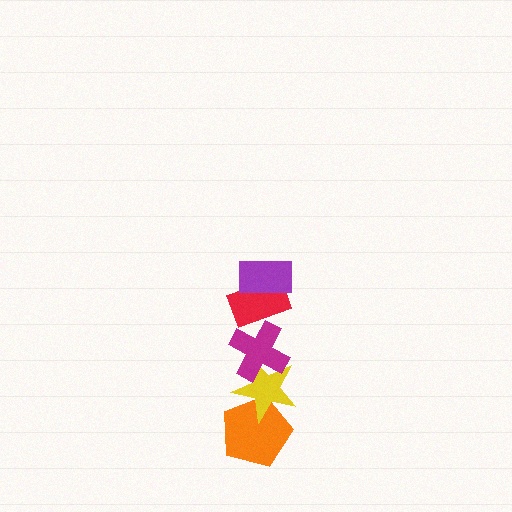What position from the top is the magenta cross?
The magenta cross is 3rd from the top.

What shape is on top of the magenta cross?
The red rectangle is on top of the magenta cross.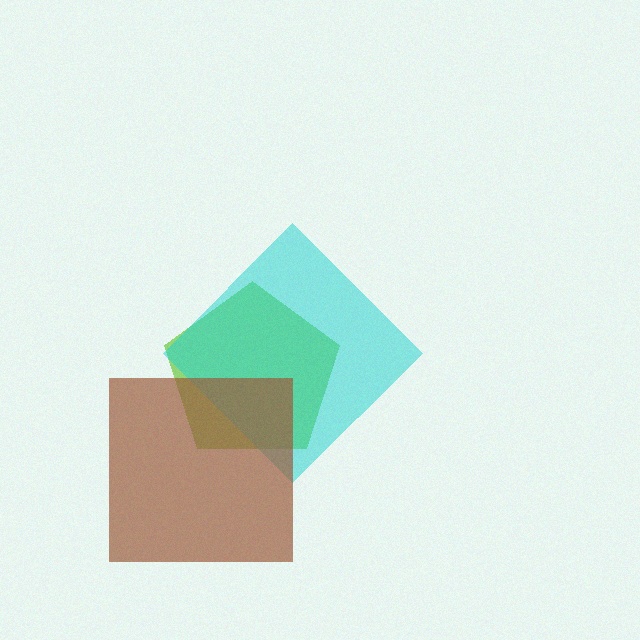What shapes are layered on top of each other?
The layered shapes are: a lime pentagon, a cyan diamond, a brown square.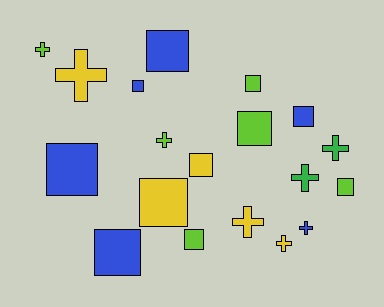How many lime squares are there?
There are 4 lime squares.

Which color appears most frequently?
Lime, with 6 objects.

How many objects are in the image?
There are 19 objects.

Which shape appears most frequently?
Square, with 11 objects.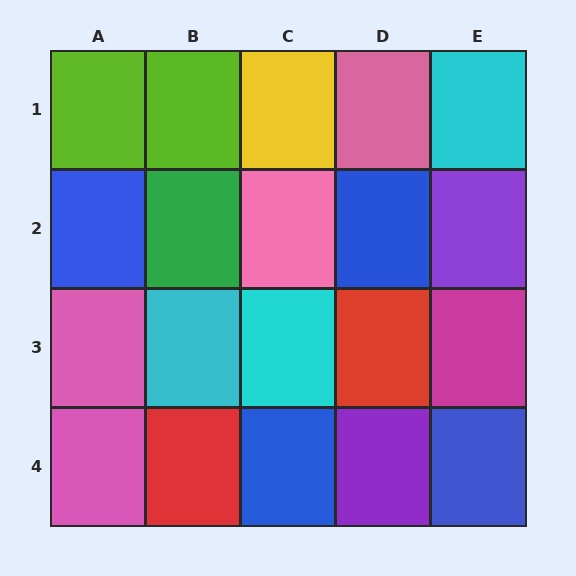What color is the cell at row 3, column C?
Cyan.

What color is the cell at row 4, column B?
Red.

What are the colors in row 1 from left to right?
Lime, lime, yellow, pink, cyan.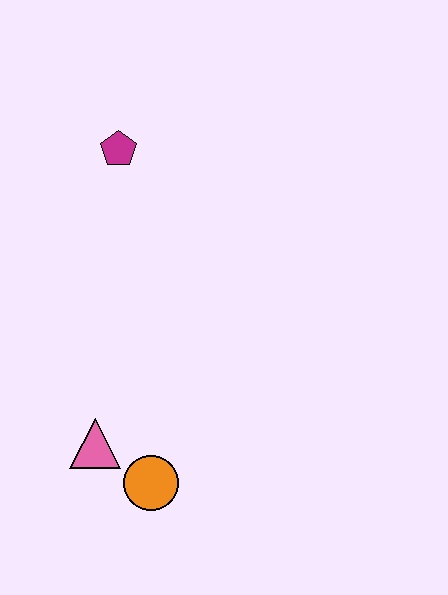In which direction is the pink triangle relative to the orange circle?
The pink triangle is to the left of the orange circle.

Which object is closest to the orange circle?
The pink triangle is closest to the orange circle.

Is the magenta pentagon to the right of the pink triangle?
Yes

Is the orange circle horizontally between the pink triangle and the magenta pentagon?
No